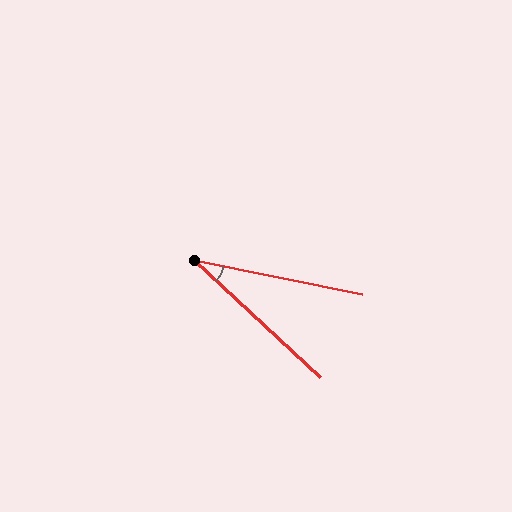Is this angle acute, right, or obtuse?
It is acute.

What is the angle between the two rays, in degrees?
Approximately 32 degrees.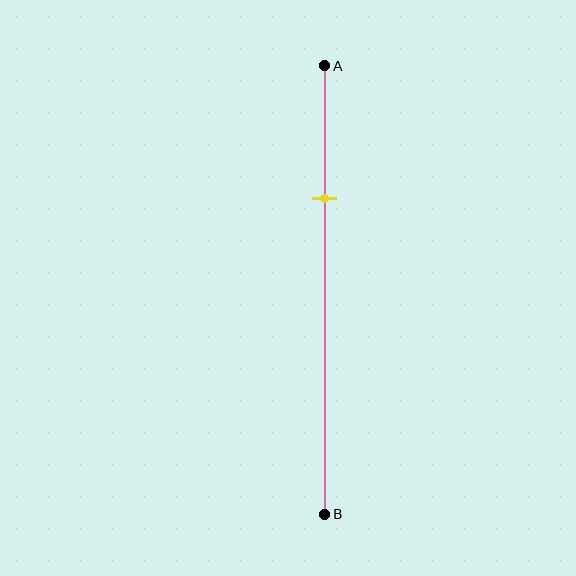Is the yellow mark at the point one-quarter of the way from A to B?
No, the mark is at about 30% from A, not at the 25% one-quarter point.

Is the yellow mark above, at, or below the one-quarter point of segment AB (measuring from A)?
The yellow mark is below the one-quarter point of segment AB.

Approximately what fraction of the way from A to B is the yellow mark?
The yellow mark is approximately 30% of the way from A to B.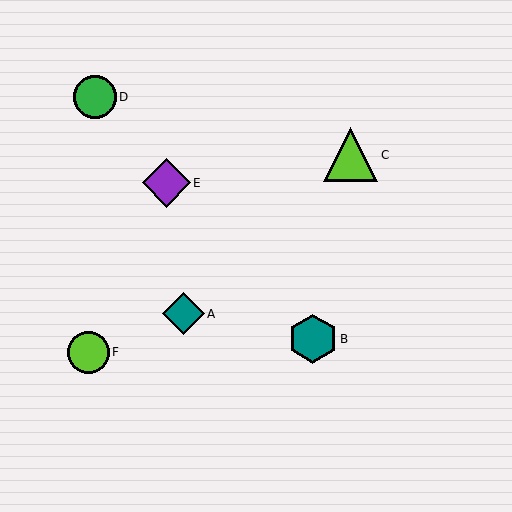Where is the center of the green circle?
The center of the green circle is at (95, 97).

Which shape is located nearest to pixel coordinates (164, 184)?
The purple diamond (labeled E) at (166, 183) is nearest to that location.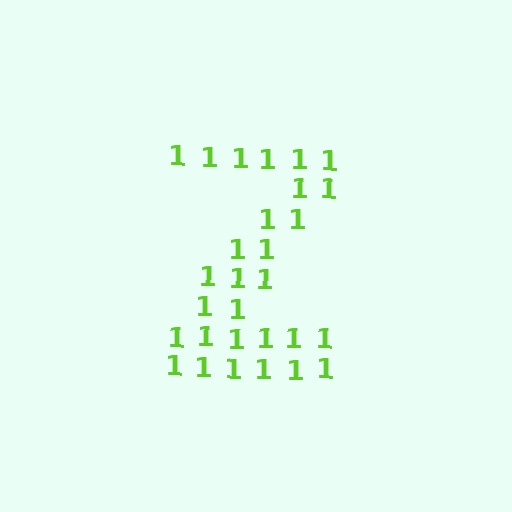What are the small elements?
The small elements are digit 1's.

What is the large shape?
The large shape is the letter Z.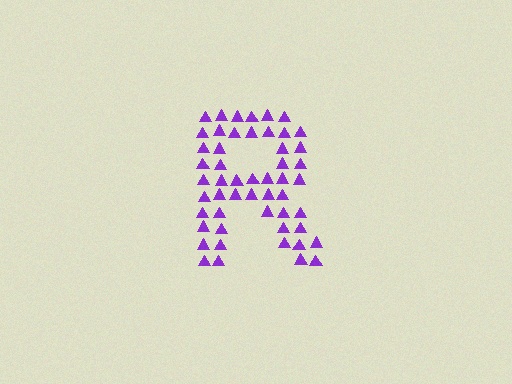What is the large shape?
The large shape is the letter R.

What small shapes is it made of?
It is made of small triangles.